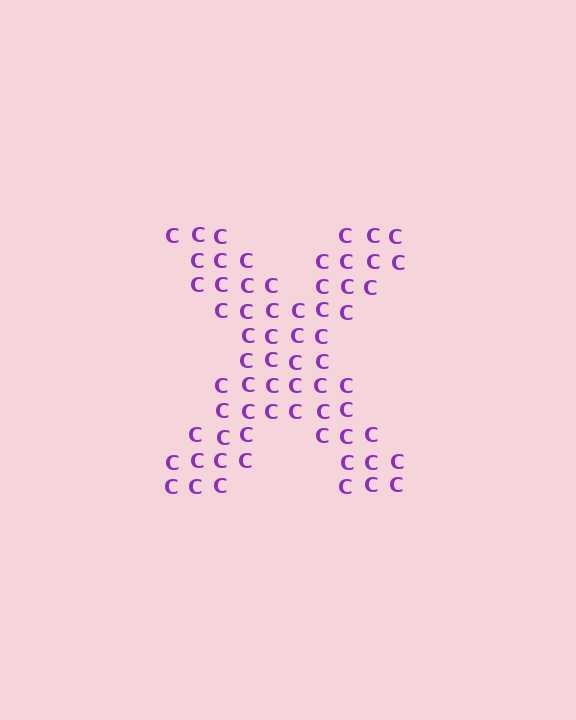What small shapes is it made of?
It is made of small letter C's.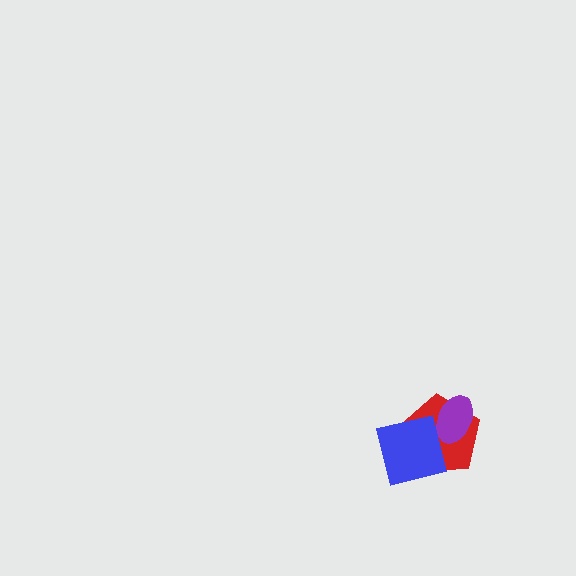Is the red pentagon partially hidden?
Yes, it is partially covered by another shape.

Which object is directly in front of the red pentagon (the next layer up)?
The purple ellipse is directly in front of the red pentagon.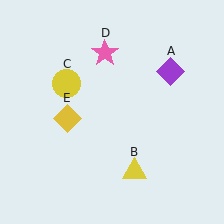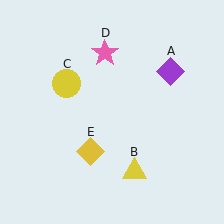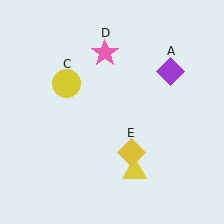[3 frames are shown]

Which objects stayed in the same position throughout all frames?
Purple diamond (object A) and yellow triangle (object B) and yellow circle (object C) and pink star (object D) remained stationary.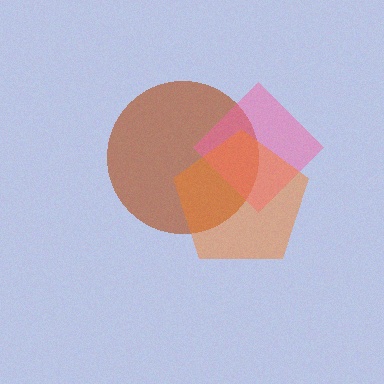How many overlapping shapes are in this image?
There are 3 overlapping shapes in the image.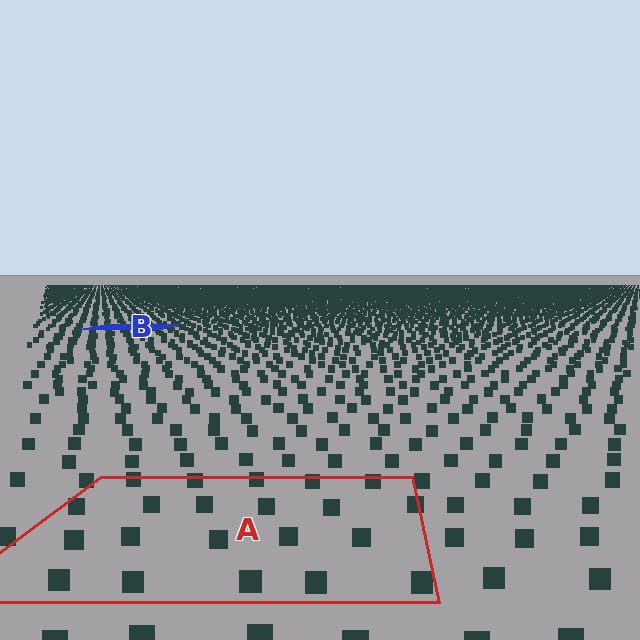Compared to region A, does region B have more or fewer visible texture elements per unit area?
Region B has more texture elements per unit area — they are packed more densely because it is farther away.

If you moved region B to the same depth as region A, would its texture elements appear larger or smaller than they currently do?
They would appear larger. At a closer depth, the same texture elements are projected at a bigger on-screen size.